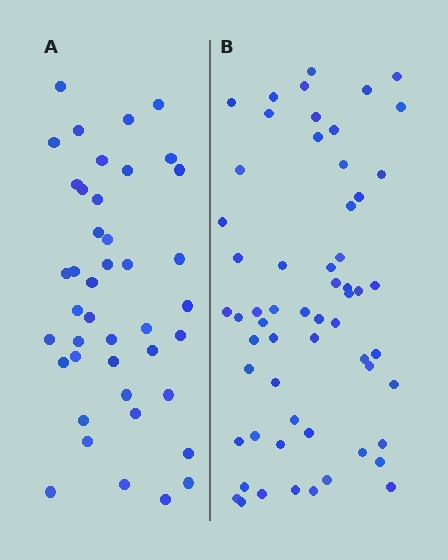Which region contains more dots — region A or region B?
Region B (the right region) has more dots.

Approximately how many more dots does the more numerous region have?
Region B has approximately 15 more dots than region A.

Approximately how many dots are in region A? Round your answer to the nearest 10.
About 40 dots. (The exact count is 42, which rounds to 40.)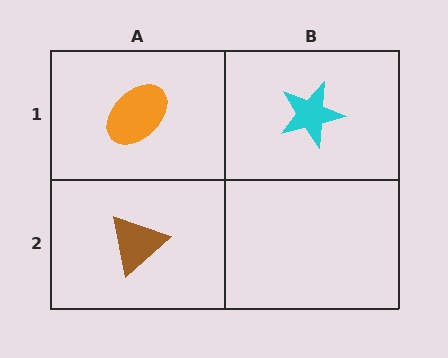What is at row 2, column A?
A brown triangle.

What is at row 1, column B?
A cyan star.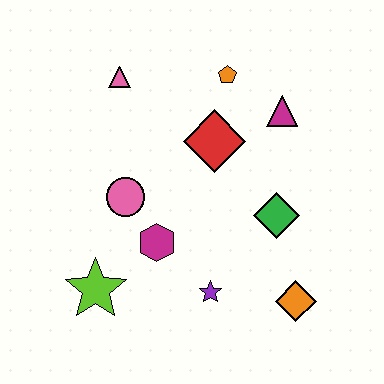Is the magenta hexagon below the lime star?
No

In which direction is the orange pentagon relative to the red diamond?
The orange pentagon is above the red diamond.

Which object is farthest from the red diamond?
The lime star is farthest from the red diamond.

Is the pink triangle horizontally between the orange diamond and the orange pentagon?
No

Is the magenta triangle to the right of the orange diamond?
No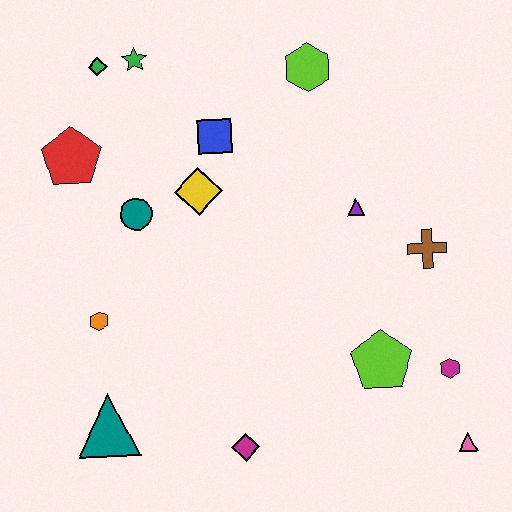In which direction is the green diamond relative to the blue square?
The green diamond is to the left of the blue square.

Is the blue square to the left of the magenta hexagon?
Yes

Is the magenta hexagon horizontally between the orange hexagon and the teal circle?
No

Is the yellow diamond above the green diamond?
No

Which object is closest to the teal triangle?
The orange hexagon is closest to the teal triangle.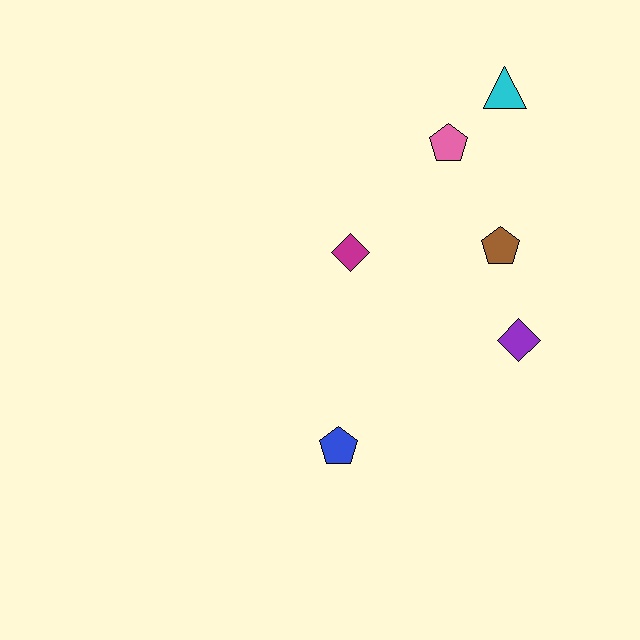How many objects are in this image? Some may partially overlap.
There are 6 objects.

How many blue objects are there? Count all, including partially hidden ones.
There is 1 blue object.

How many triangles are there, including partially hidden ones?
There is 1 triangle.